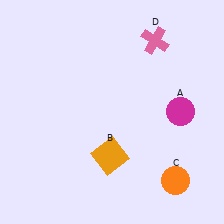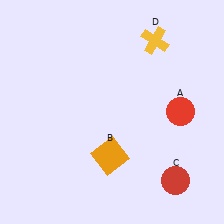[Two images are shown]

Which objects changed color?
A changed from magenta to red. C changed from orange to red. D changed from pink to yellow.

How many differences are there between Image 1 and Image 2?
There are 3 differences between the two images.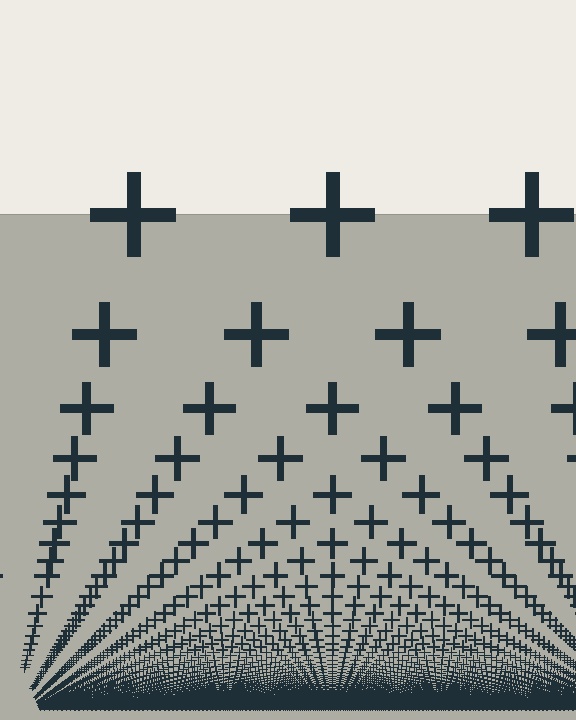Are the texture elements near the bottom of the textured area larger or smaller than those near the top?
Smaller. The gradient is inverted — elements near the bottom are smaller and denser.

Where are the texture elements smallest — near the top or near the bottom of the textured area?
Near the bottom.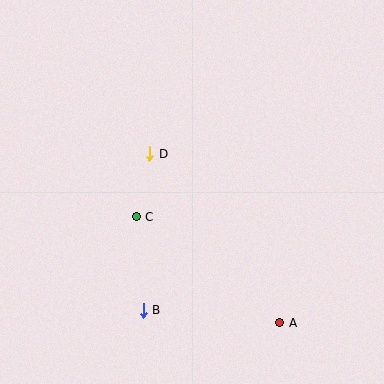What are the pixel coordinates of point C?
Point C is at (136, 217).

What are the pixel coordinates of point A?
Point A is at (280, 323).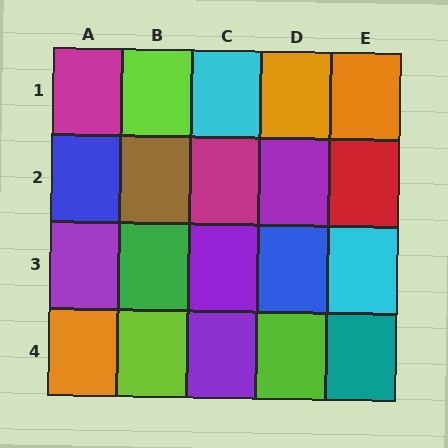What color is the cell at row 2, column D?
Purple.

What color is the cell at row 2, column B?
Brown.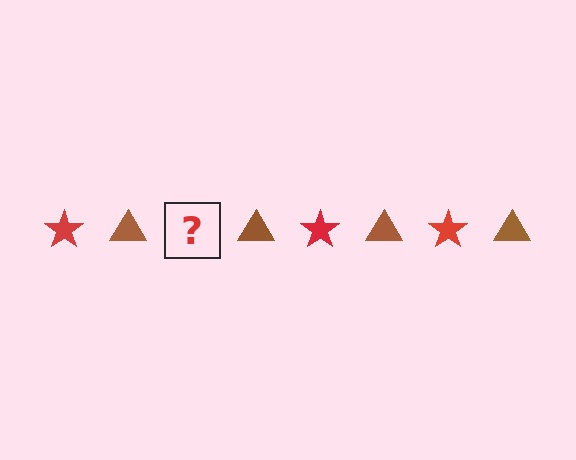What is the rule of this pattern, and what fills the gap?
The rule is that the pattern alternates between red star and brown triangle. The gap should be filled with a red star.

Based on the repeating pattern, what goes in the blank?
The blank should be a red star.